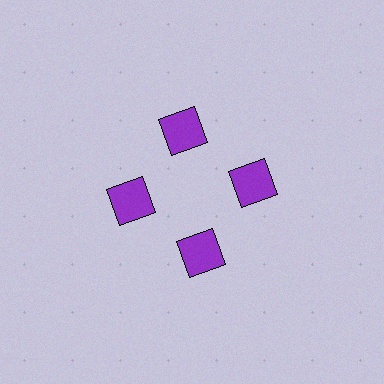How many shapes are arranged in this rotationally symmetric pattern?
There are 4 shapes, arranged in 4 groups of 1.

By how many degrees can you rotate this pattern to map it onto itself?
The pattern maps onto itself every 90 degrees of rotation.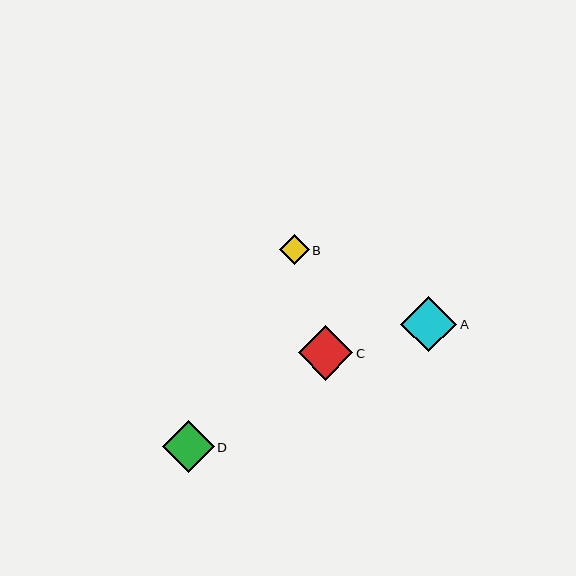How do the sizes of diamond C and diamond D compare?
Diamond C and diamond D are approximately the same size.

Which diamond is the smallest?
Diamond B is the smallest with a size of approximately 30 pixels.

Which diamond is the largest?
Diamond A is the largest with a size of approximately 56 pixels.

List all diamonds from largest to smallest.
From largest to smallest: A, C, D, B.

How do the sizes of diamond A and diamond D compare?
Diamond A and diamond D are approximately the same size.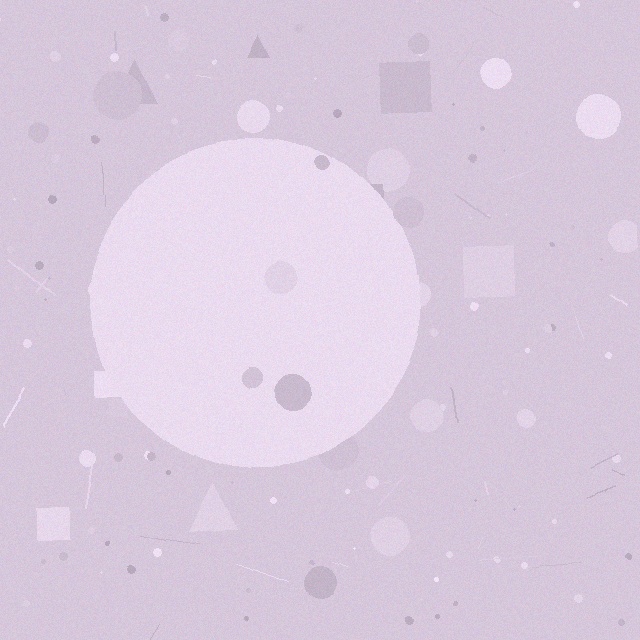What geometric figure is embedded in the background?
A circle is embedded in the background.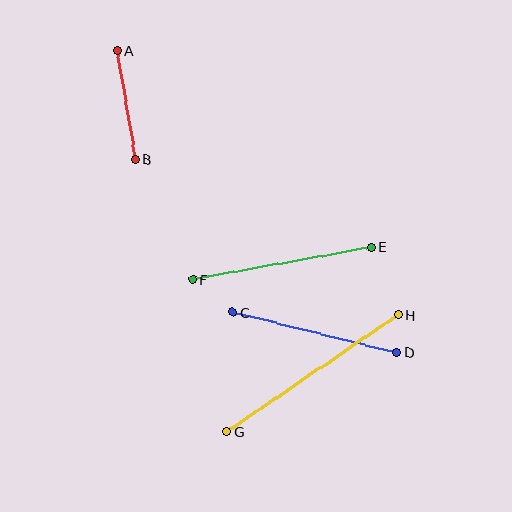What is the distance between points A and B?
The distance is approximately 111 pixels.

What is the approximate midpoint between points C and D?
The midpoint is at approximately (315, 332) pixels.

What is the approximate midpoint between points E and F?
The midpoint is at approximately (282, 263) pixels.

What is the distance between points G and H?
The distance is approximately 207 pixels.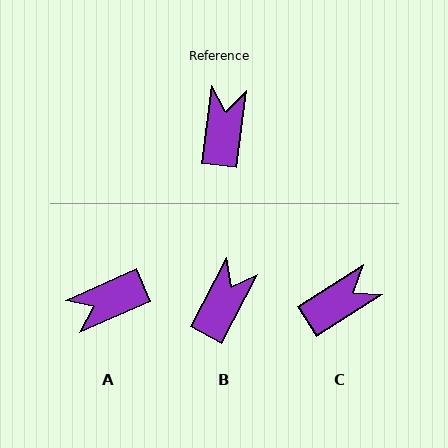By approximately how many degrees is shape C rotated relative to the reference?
Approximately 50 degrees clockwise.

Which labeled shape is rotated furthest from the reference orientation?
A, about 121 degrees away.